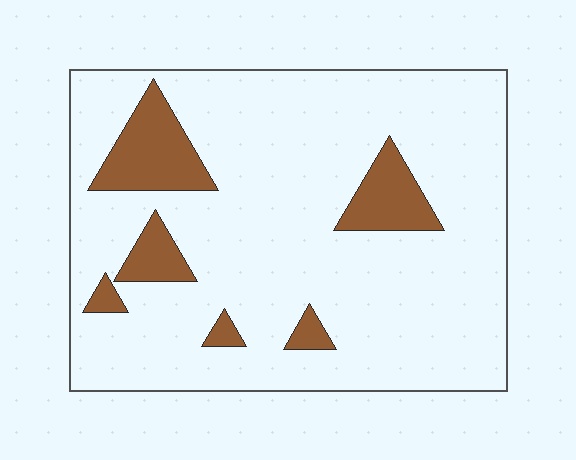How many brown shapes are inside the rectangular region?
6.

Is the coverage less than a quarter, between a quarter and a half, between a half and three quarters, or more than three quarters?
Less than a quarter.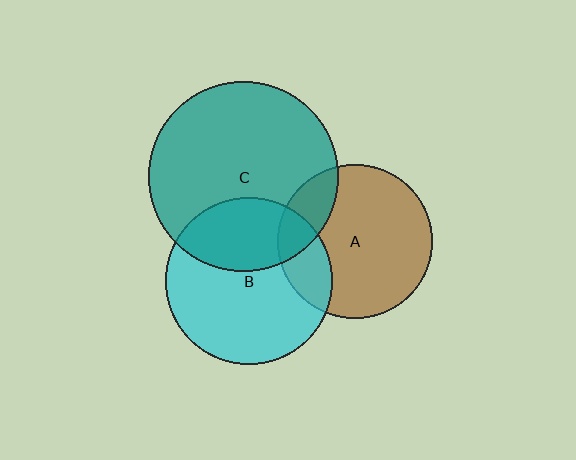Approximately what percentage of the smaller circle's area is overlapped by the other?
Approximately 35%.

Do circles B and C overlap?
Yes.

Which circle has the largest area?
Circle C (teal).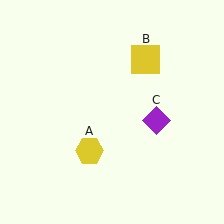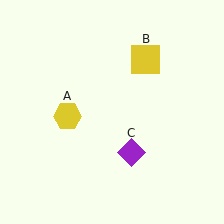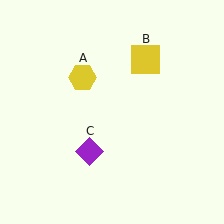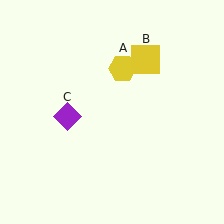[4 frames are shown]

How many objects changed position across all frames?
2 objects changed position: yellow hexagon (object A), purple diamond (object C).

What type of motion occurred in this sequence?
The yellow hexagon (object A), purple diamond (object C) rotated clockwise around the center of the scene.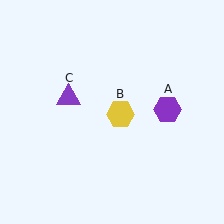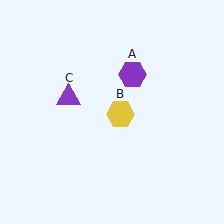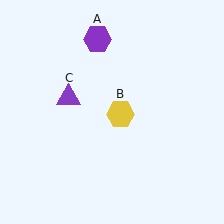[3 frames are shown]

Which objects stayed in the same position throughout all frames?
Yellow hexagon (object B) and purple triangle (object C) remained stationary.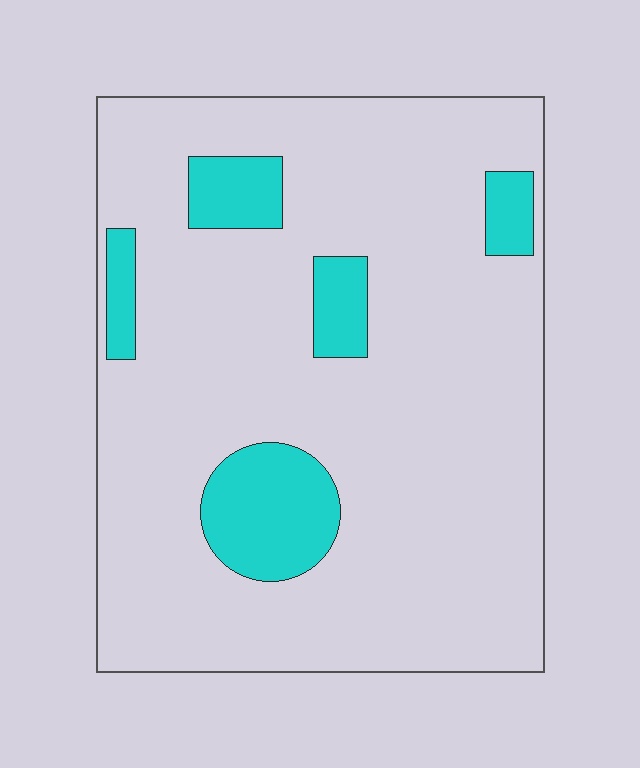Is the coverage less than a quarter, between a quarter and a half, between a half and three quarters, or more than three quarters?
Less than a quarter.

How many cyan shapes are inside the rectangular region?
5.